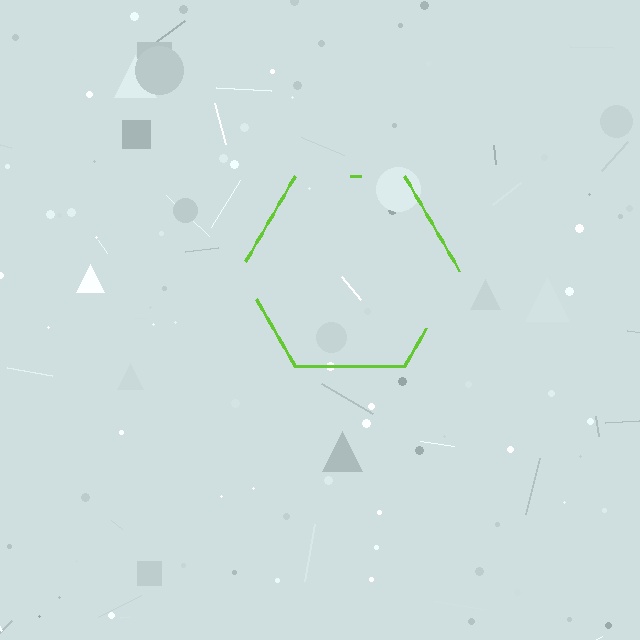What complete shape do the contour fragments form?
The contour fragments form a hexagon.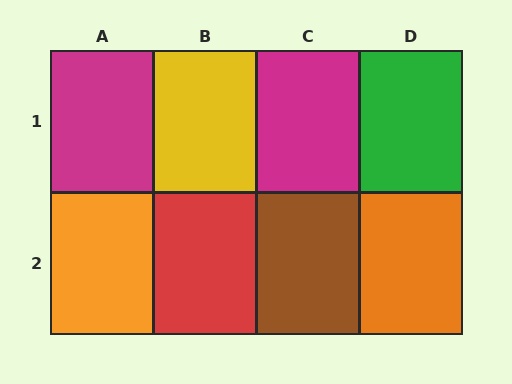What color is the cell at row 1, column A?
Magenta.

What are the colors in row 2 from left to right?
Orange, red, brown, orange.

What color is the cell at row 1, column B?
Yellow.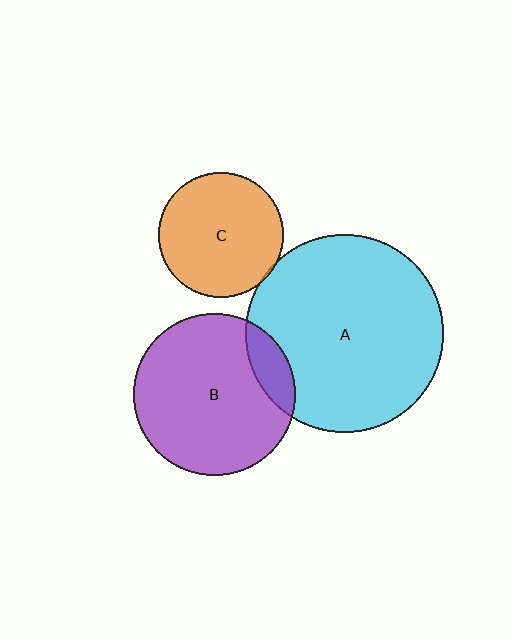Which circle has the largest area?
Circle A (cyan).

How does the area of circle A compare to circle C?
Approximately 2.5 times.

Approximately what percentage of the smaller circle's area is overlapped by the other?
Approximately 15%.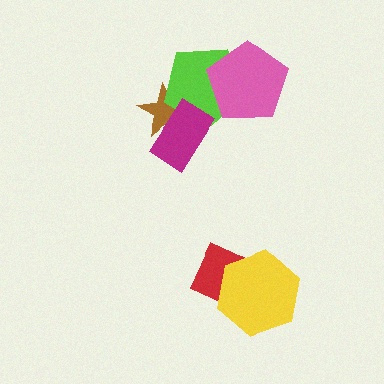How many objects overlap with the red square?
1 object overlaps with the red square.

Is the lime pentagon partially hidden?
Yes, it is partially covered by another shape.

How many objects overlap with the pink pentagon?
1 object overlaps with the pink pentagon.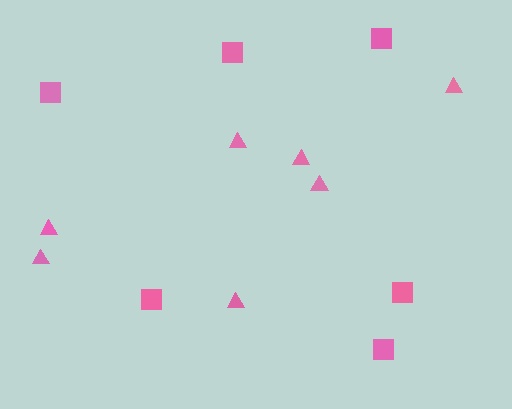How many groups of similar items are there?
There are 2 groups: one group of squares (6) and one group of triangles (7).